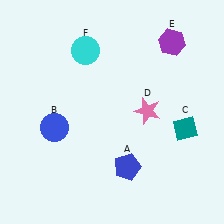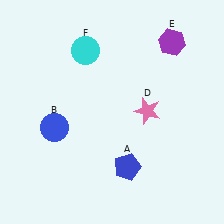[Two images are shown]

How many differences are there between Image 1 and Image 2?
There is 1 difference between the two images.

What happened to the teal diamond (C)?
The teal diamond (C) was removed in Image 2. It was in the bottom-right area of Image 1.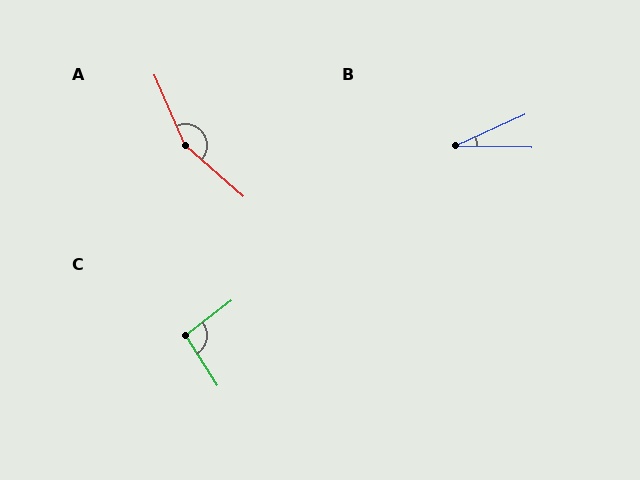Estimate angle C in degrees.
Approximately 95 degrees.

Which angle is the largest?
A, at approximately 155 degrees.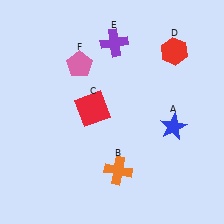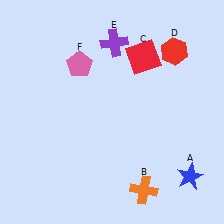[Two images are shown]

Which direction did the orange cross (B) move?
The orange cross (B) moved right.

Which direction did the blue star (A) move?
The blue star (A) moved down.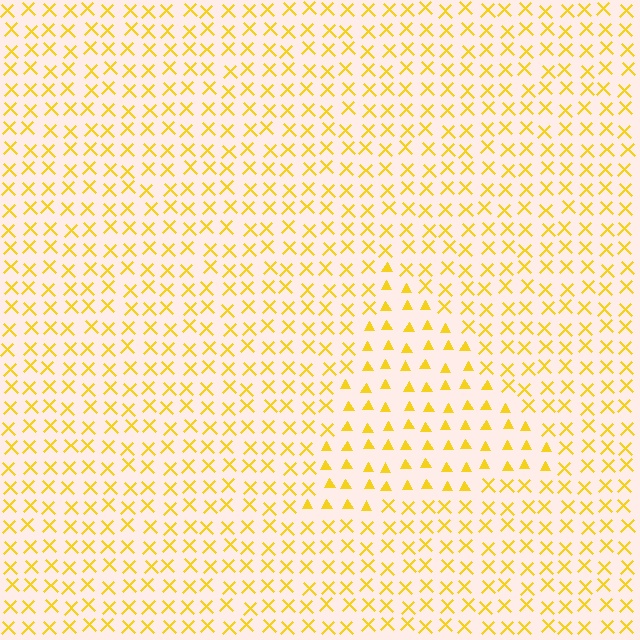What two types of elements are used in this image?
The image uses triangles inside the triangle region and X marks outside it.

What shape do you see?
I see a triangle.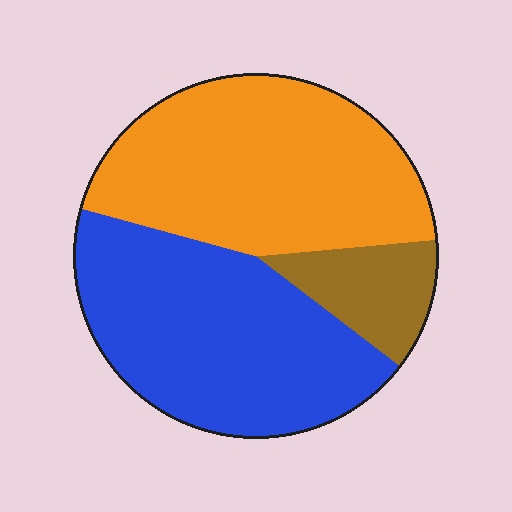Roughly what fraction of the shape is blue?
Blue covers roughly 45% of the shape.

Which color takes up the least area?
Brown, at roughly 10%.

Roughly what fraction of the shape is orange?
Orange covers 44% of the shape.